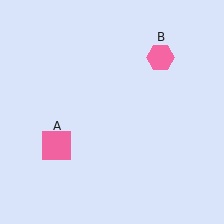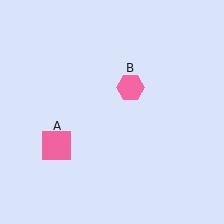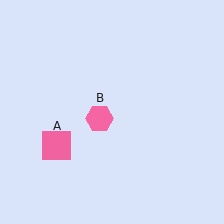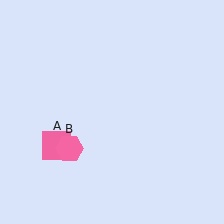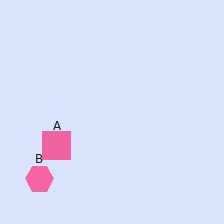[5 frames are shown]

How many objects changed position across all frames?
1 object changed position: pink hexagon (object B).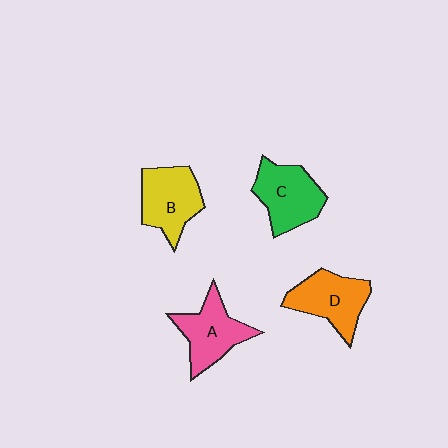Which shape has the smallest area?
Shape A (pink).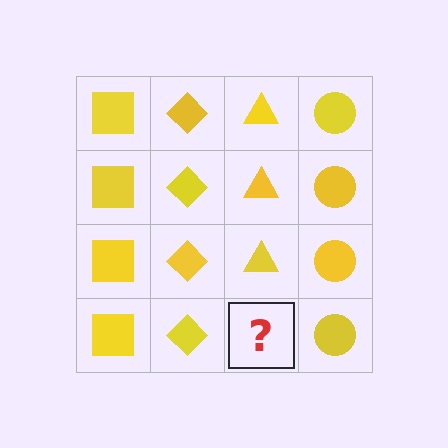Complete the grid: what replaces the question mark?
The question mark should be replaced with a yellow triangle.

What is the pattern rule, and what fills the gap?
The rule is that each column has a consistent shape. The gap should be filled with a yellow triangle.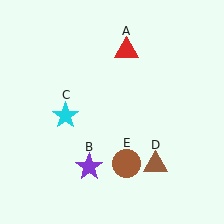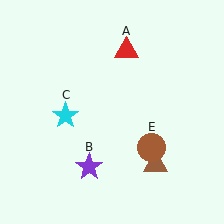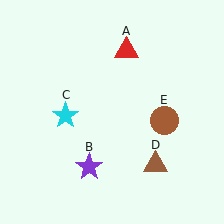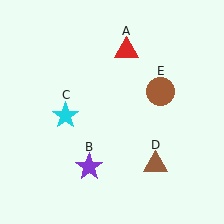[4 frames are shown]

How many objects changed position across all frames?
1 object changed position: brown circle (object E).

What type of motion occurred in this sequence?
The brown circle (object E) rotated counterclockwise around the center of the scene.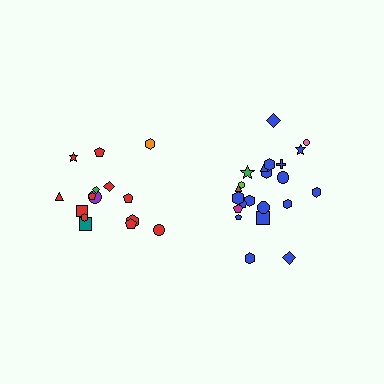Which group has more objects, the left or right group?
The right group.